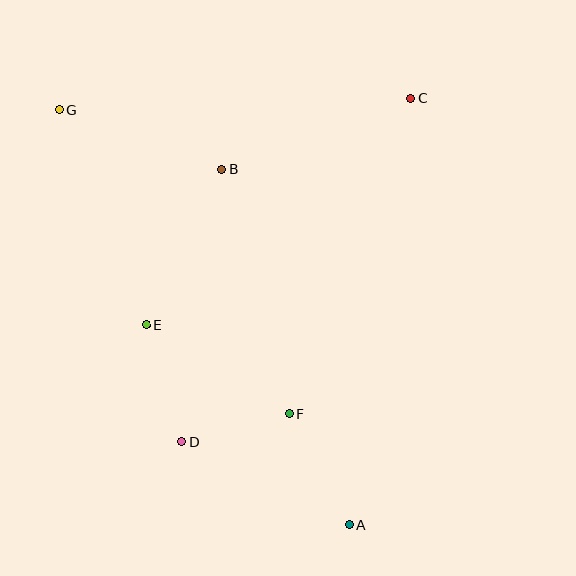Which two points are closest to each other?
Points D and F are closest to each other.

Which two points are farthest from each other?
Points A and G are farthest from each other.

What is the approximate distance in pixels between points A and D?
The distance between A and D is approximately 187 pixels.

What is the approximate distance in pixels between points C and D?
The distance between C and D is approximately 412 pixels.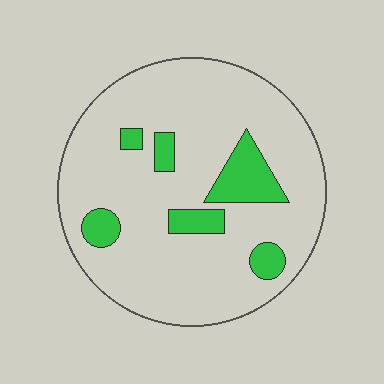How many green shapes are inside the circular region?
6.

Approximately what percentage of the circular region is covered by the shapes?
Approximately 15%.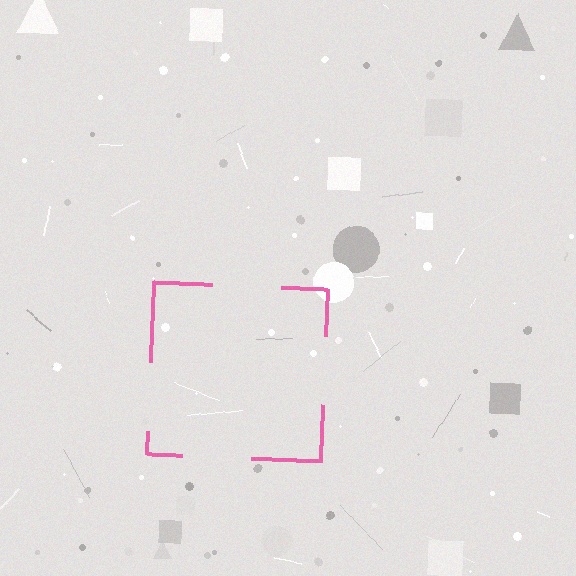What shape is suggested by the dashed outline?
The dashed outline suggests a square.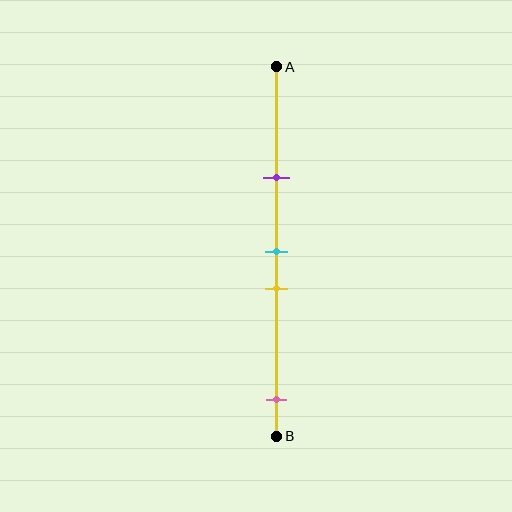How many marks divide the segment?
There are 4 marks dividing the segment.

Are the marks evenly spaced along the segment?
No, the marks are not evenly spaced.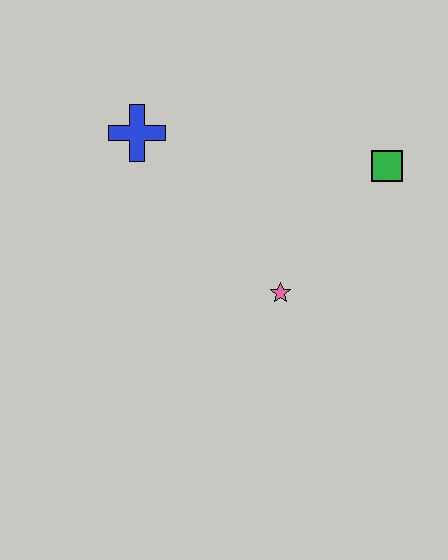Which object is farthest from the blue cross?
The green square is farthest from the blue cross.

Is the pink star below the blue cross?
Yes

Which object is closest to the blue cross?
The pink star is closest to the blue cross.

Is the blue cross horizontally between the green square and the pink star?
No